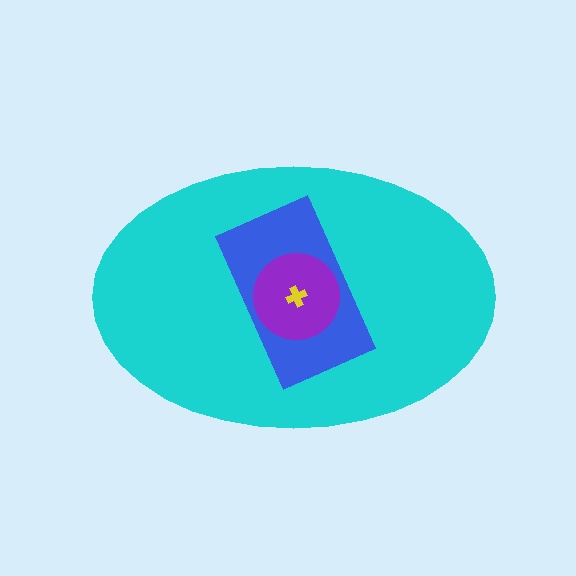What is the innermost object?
The yellow cross.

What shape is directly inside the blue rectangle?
The purple circle.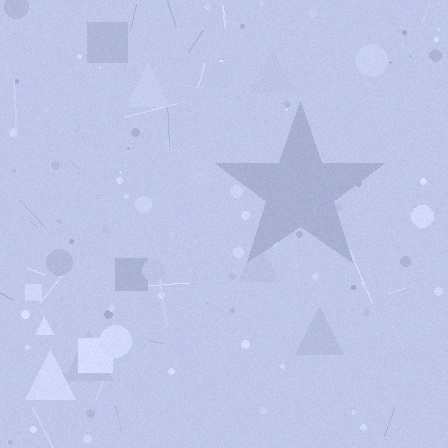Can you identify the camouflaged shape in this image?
The camouflaged shape is a star.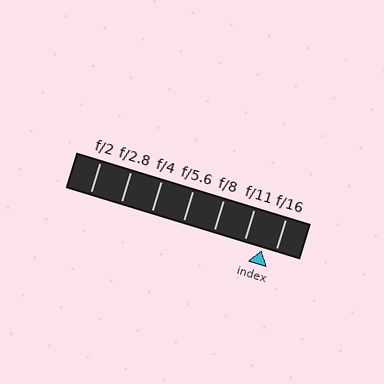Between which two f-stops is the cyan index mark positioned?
The index mark is between f/11 and f/16.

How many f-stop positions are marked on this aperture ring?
There are 7 f-stop positions marked.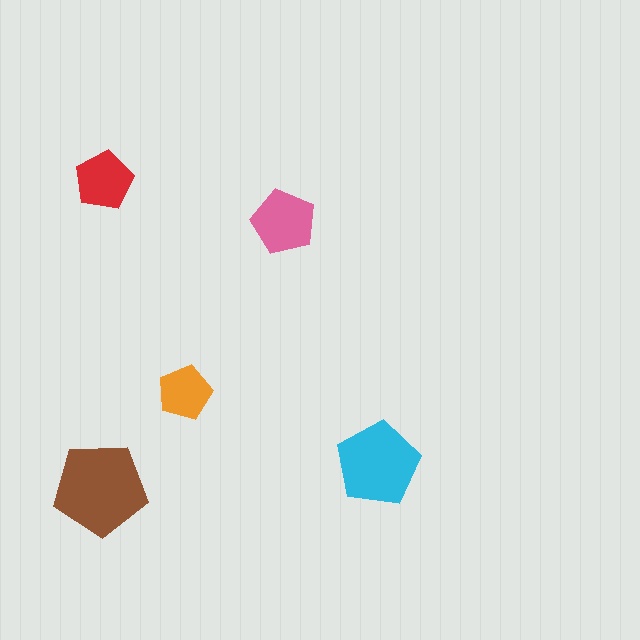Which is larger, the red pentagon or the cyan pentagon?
The cyan one.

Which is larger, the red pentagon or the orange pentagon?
The red one.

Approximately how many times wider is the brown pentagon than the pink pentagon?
About 1.5 times wider.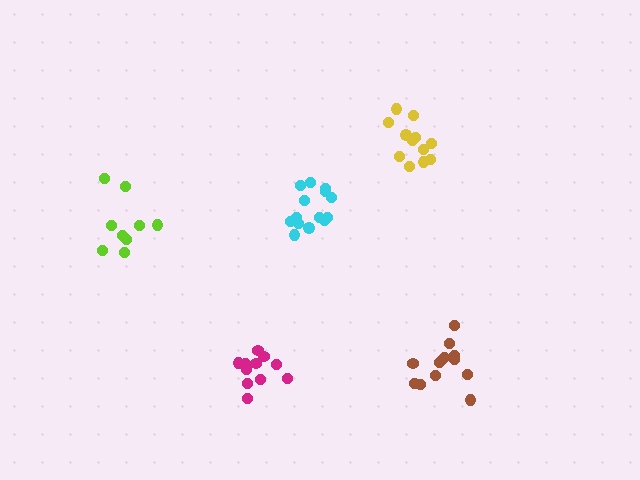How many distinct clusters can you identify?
There are 5 distinct clusters.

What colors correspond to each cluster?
The clusters are colored: yellow, cyan, brown, magenta, lime.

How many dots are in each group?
Group 1: 12 dots, Group 2: 14 dots, Group 3: 13 dots, Group 4: 11 dots, Group 5: 9 dots (59 total).